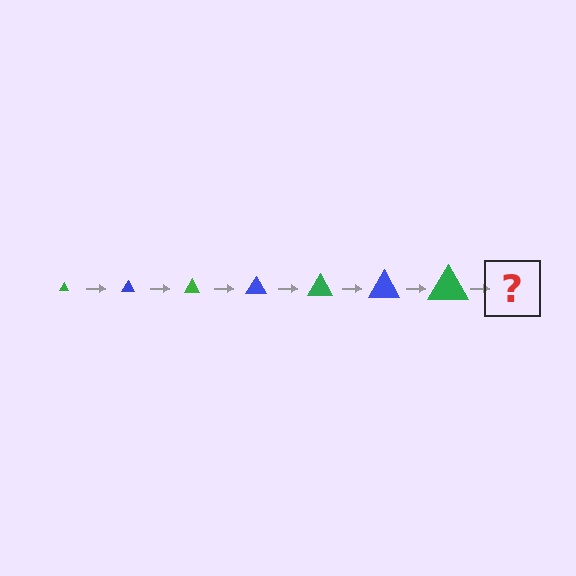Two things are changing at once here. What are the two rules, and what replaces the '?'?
The two rules are that the triangle grows larger each step and the color cycles through green and blue. The '?' should be a blue triangle, larger than the previous one.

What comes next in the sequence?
The next element should be a blue triangle, larger than the previous one.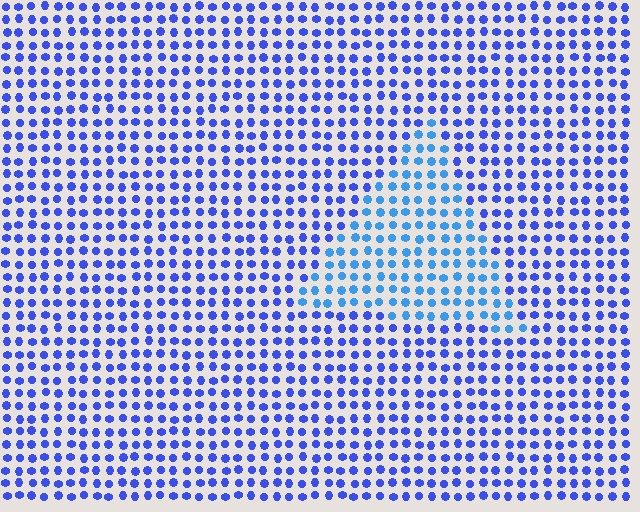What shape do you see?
I see a triangle.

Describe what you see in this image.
The image is filled with small blue elements in a uniform arrangement. A triangle-shaped region is visible where the elements are tinted to a slightly different hue, forming a subtle color boundary.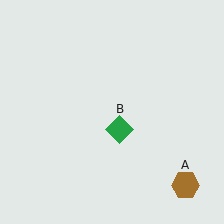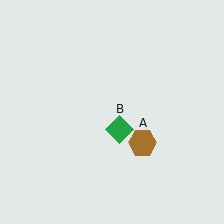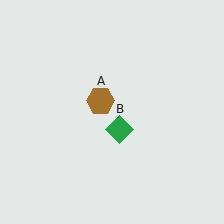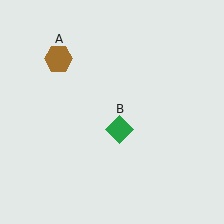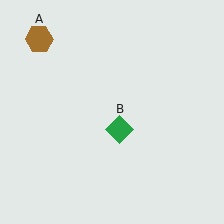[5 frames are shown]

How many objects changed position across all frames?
1 object changed position: brown hexagon (object A).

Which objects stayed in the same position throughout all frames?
Green diamond (object B) remained stationary.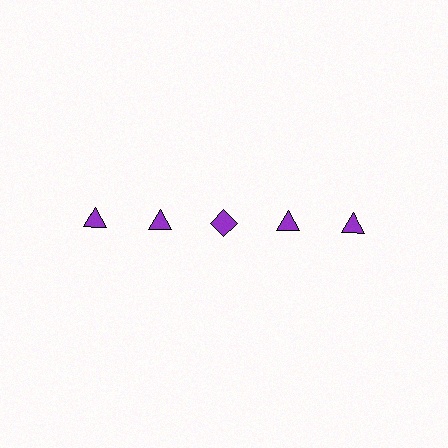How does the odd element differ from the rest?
It has a different shape: diamond instead of triangle.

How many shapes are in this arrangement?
There are 5 shapes arranged in a grid pattern.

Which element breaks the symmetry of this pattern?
The purple diamond in the top row, center column breaks the symmetry. All other shapes are purple triangles.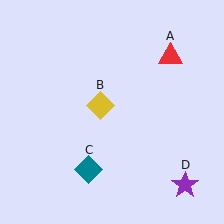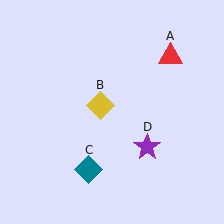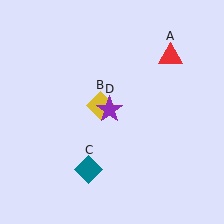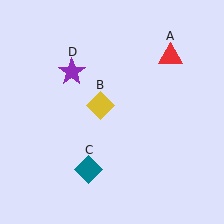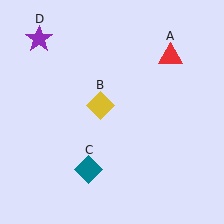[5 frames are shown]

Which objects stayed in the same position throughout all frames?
Red triangle (object A) and yellow diamond (object B) and teal diamond (object C) remained stationary.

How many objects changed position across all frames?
1 object changed position: purple star (object D).